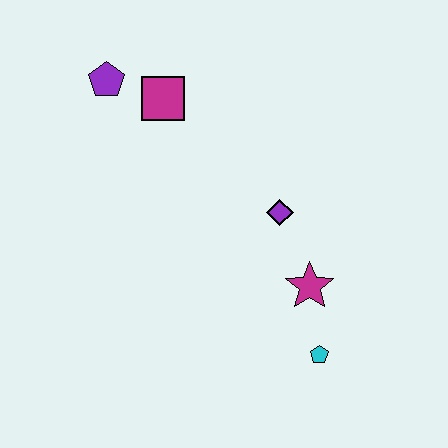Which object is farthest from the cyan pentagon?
The purple pentagon is farthest from the cyan pentagon.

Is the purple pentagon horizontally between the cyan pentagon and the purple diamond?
No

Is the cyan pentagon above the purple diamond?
No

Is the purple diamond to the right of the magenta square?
Yes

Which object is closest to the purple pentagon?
The magenta square is closest to the purple pentagon.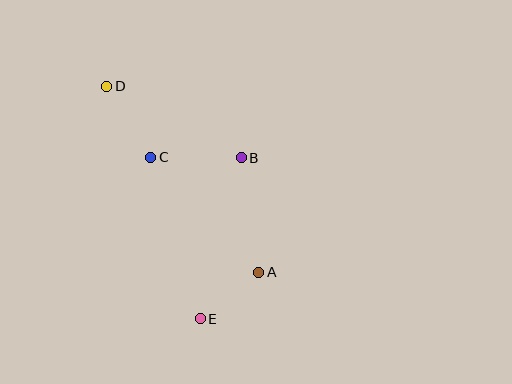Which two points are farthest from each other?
Points D and E are farthest from each other.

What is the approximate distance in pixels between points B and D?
The distance between B and D is approximately 152 pixels.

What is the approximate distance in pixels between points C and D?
The distance between C and D is approximately 84 pixels.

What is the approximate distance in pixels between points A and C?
The distance between A and C is approximately 158 pixels.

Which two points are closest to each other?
Points A and E are closest to each other.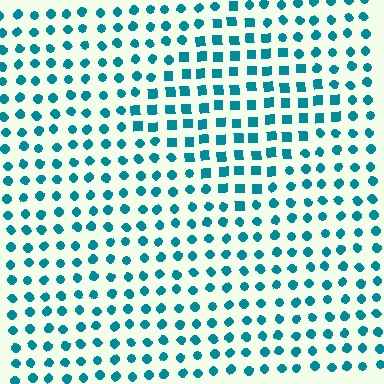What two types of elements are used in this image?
The image uses squares inside the diamond region and circles outside it.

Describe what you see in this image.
The image is filled with small teal elements arranged in a uniform grid. A diamond-shaped region contains squares, while the surrounding area contains circles. The boundary is defined purely by the change in element shape.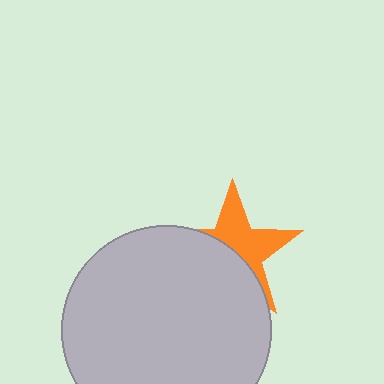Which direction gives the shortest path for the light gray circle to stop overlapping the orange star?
Moving down gives the shortest separation.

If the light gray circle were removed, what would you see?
You would see the complete orange star.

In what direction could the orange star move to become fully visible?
The orange star could move up. That would shift it out from behind the light gray circle entirely.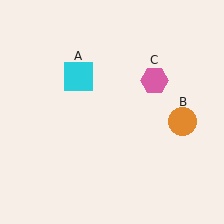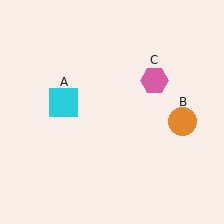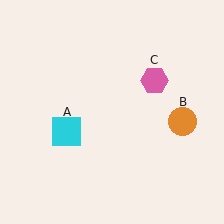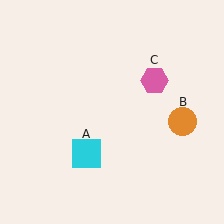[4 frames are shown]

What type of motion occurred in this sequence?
The cyan square (object A) rotated counterclockwise around the center of the scene.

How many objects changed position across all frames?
1 object changed position: cyan square (object A).